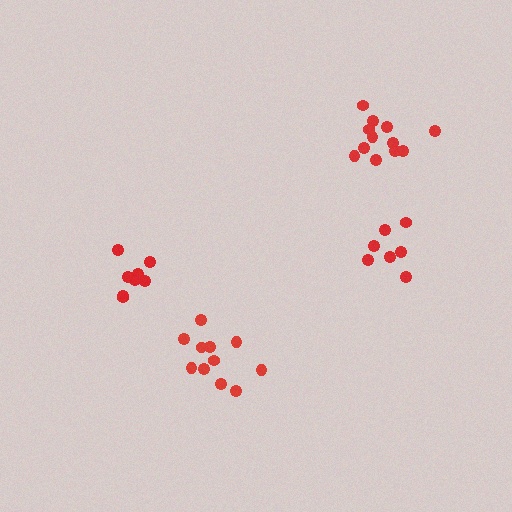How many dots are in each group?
Group 1: 11 dots, Group 2: 8 dots, Group 3: 12 dots, Group 4: 7 dots (38 total).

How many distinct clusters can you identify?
There are 4 distinct clusters.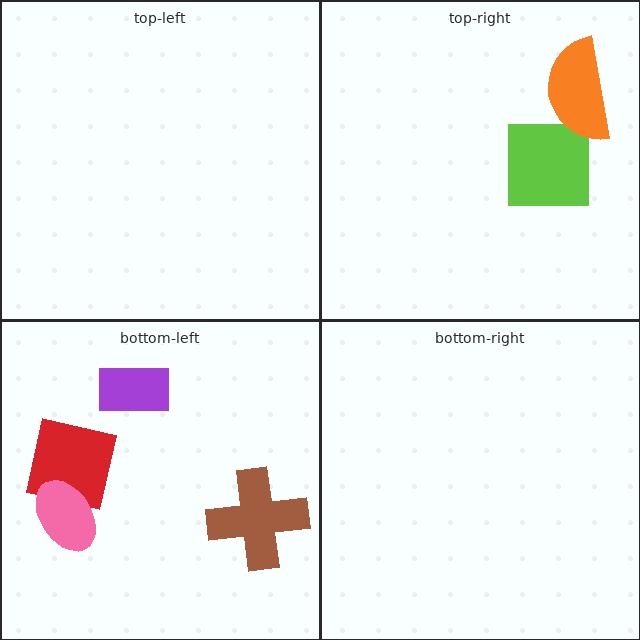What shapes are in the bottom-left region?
The purple rectangle, the red square, the pink ellipse, the brown cross.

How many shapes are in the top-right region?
2.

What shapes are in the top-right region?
The lime square, the orange semicircle.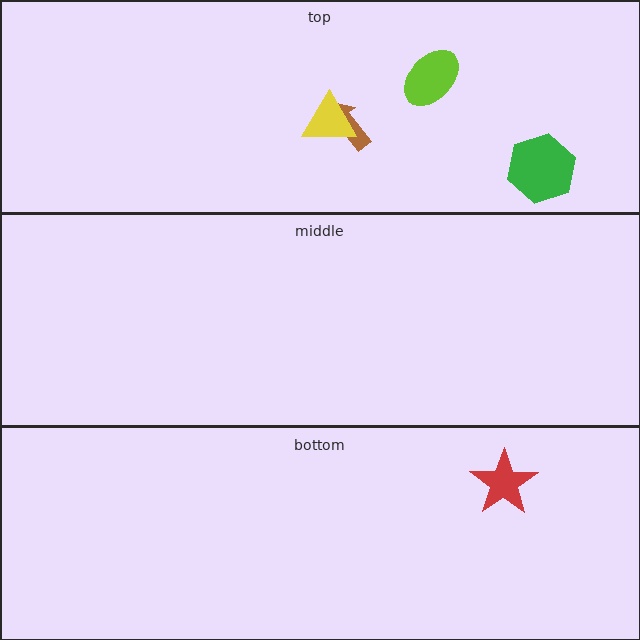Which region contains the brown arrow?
The top region.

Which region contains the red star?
The bottom region.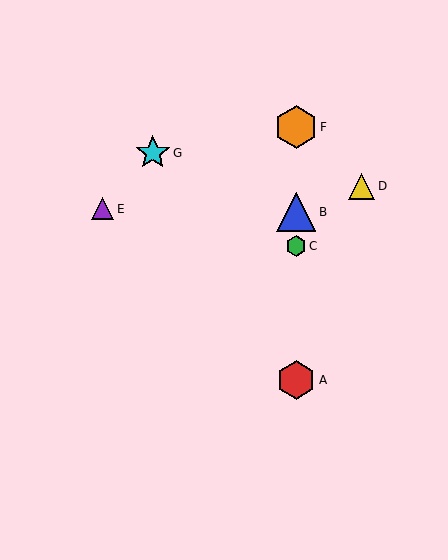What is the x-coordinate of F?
Object F is at x≈296.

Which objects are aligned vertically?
Objects A, B, C, F are aligned vertically.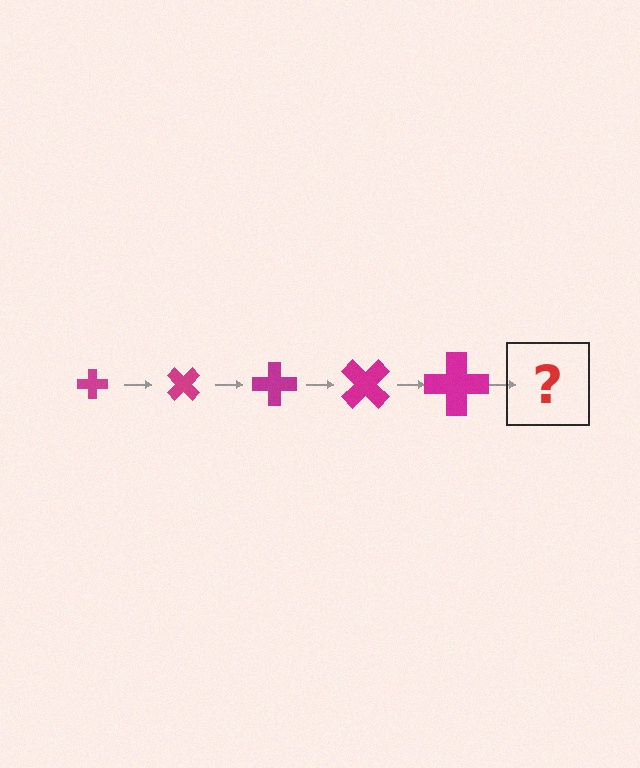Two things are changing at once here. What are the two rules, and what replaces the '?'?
The two rules are that the cross grows larger each step and it rotates 45 degrees each step. The '?' should be a cross, larger than the previous one and rotated 225 degrees from the start.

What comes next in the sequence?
The next element should be a cross, larger than the previous one and rotated 225 degrees from the start.